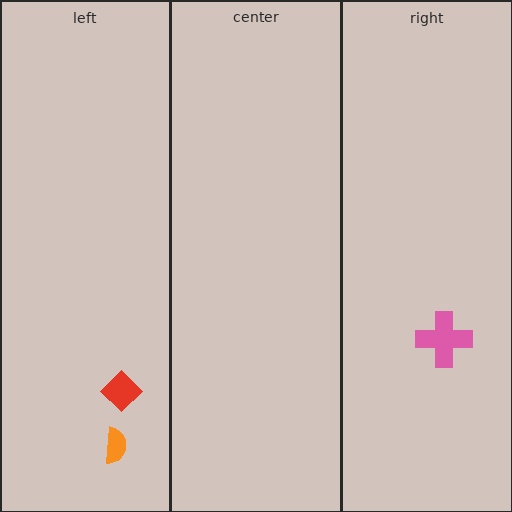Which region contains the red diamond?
The left region.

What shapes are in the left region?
The red diamond, the orange semicircle.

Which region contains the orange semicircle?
The left region.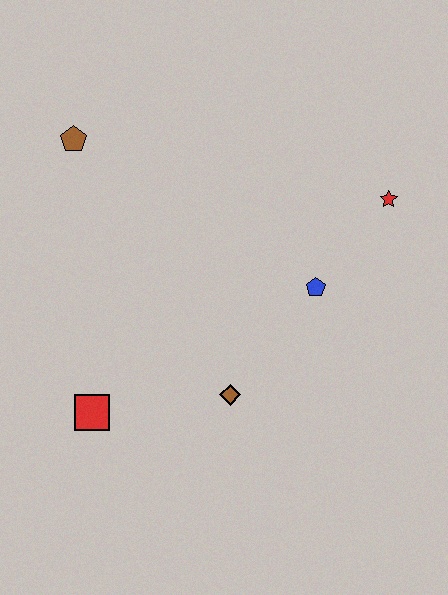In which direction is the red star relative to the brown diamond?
The red star is above the brown diamond.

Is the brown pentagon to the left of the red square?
Yes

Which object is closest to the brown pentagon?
The red square is closest to the brown pentagon.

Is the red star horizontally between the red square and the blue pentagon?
No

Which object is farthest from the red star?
The red square is farthest from the red star.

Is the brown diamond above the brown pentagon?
No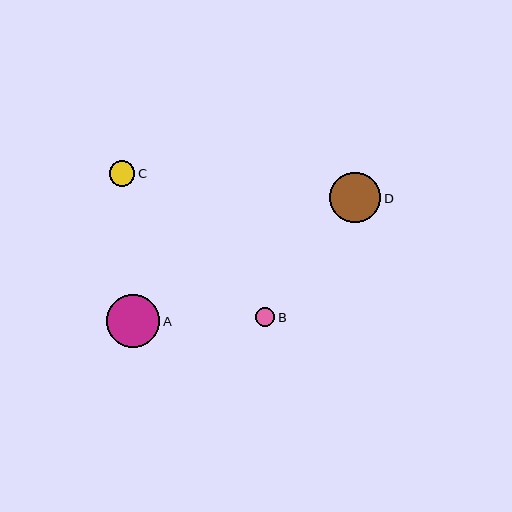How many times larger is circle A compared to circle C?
Circle A is approximately 2.1 times the size of circle C.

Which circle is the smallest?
Circle B is the smallest with a size of approximately 20 pixels.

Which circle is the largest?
Circle A is the largest with a size of approximately 53 pixels.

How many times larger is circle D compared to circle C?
Circle D is approximately 2.0 times the size of circle C.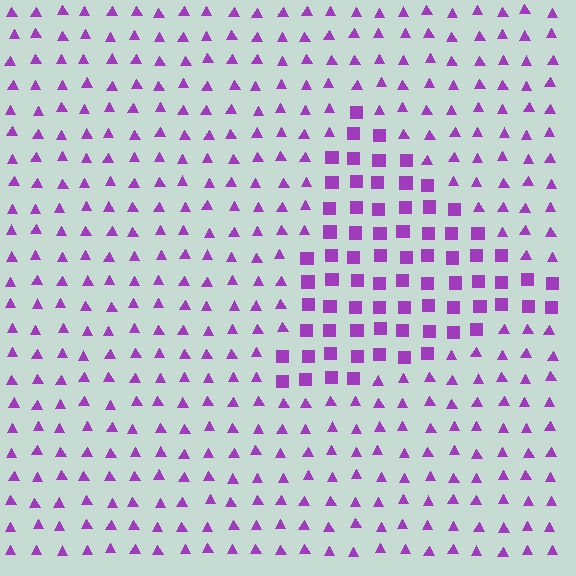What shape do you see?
I see a triangle.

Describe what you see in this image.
The image is filled with small purple elements arranged in a uniform grid. A triangle-shaped region contains squares, while the surrounding area contains triangles. The boundary is defined purely by the change in element shape.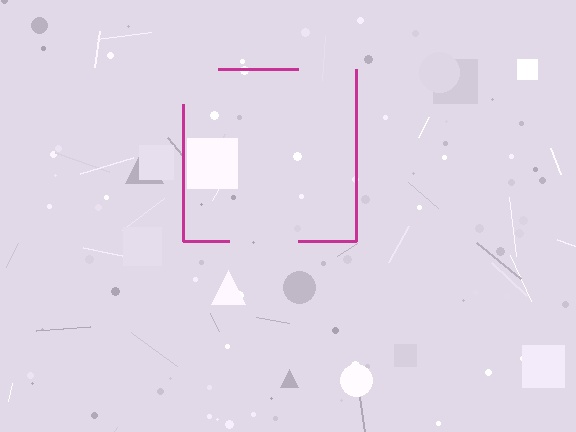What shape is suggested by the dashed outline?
The dashed outline suggests a square.